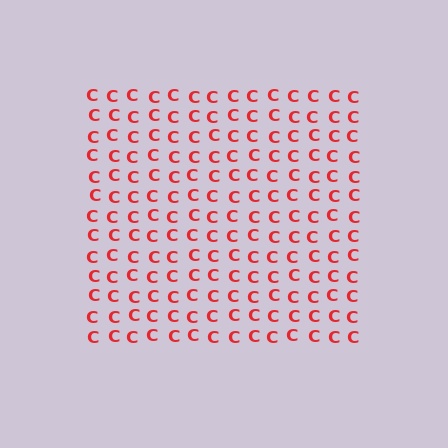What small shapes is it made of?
It is made of small letter C's.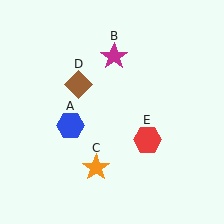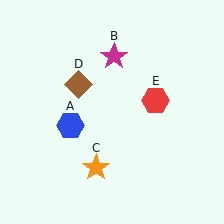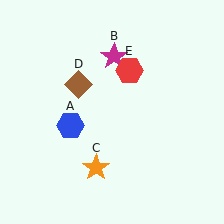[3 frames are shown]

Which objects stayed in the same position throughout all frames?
Blue hexagon (object A) and magenta star (object B) and orange star (object C) and brown diamond (object D) remained stationary.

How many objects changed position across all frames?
1 object changed position: red hexagon (object E).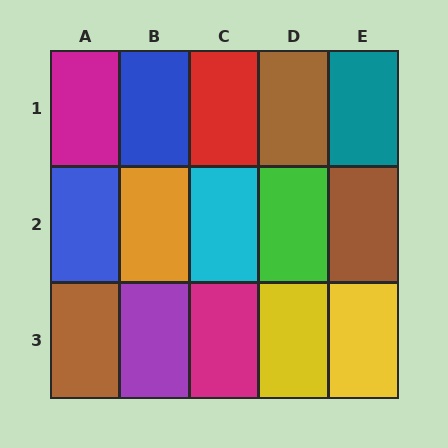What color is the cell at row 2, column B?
Orange.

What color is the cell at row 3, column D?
Yellow.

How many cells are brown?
3 cells are brown.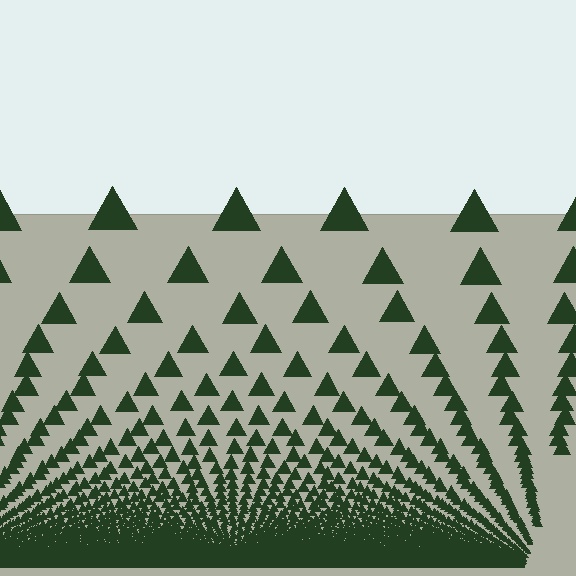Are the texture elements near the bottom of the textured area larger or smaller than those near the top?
Smaller. The gradient is inverted — elements near the bottom are smaller and denser.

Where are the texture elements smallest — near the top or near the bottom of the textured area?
Near the bottom.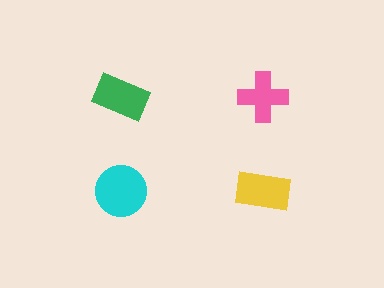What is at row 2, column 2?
A yellow rectangle.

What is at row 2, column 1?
A cyan circle.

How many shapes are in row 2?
2 shapes.